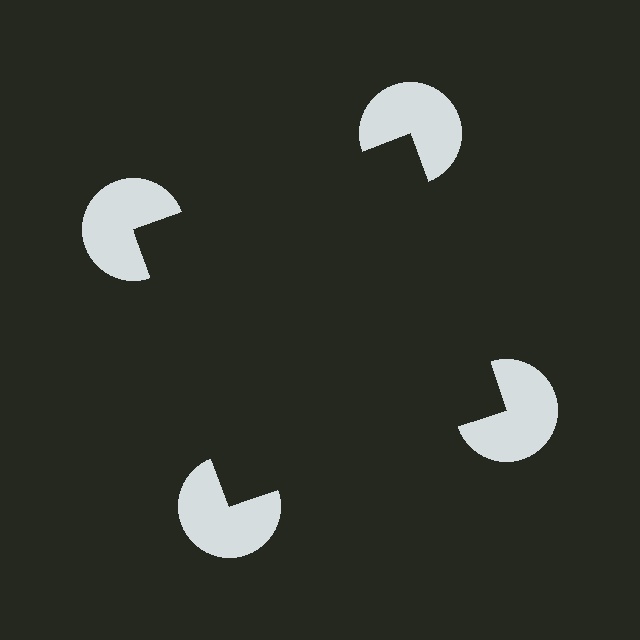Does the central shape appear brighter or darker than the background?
It typically appears slightly darker than the background, even though no actual brightness change is drawn.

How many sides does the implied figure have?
4 sides.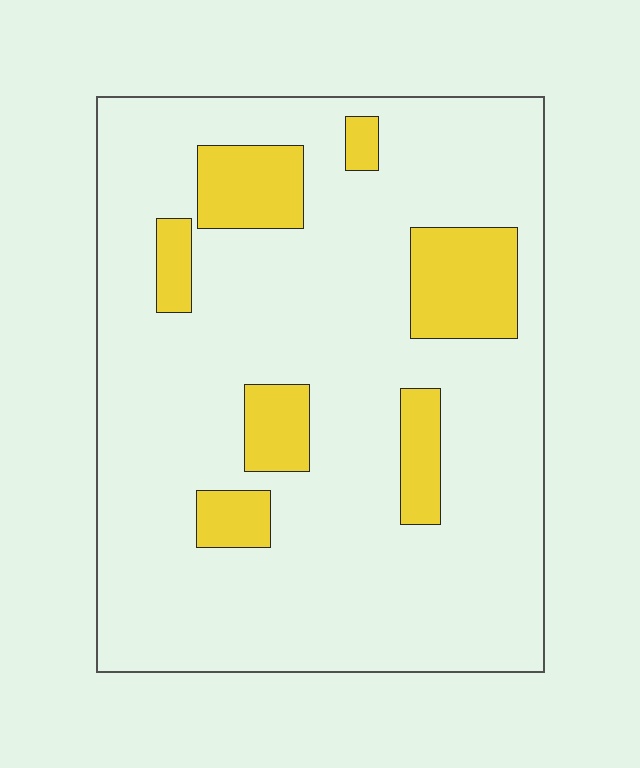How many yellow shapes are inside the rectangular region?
7.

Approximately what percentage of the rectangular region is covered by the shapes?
Approximately 15%.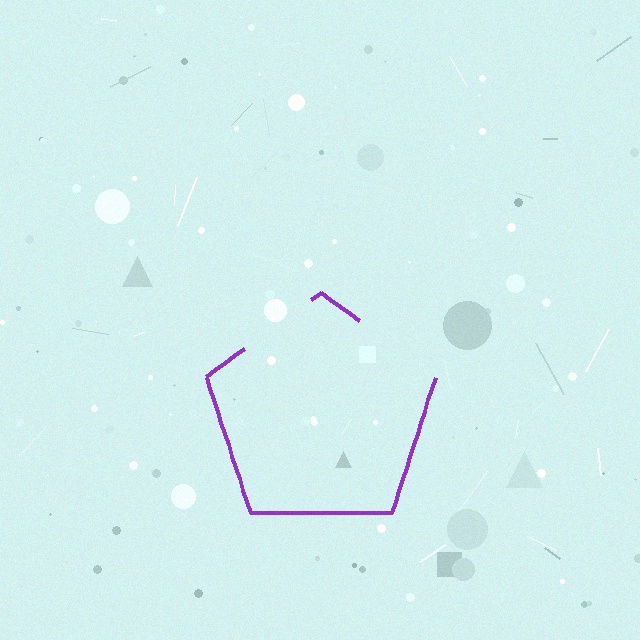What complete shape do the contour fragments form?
The contour fragments form a pentagon.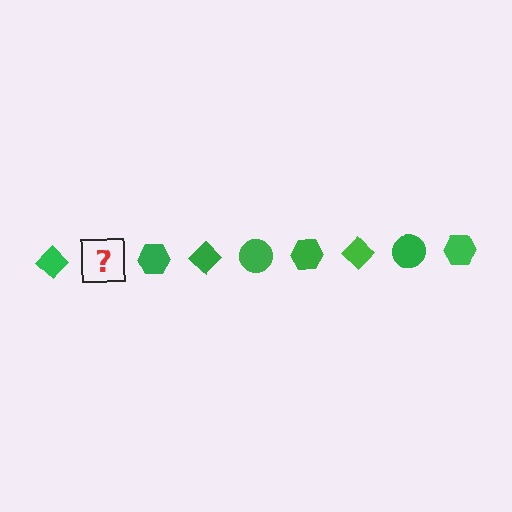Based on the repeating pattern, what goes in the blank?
The blank should be a green circle.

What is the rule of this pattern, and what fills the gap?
The rule is that the pattern cycles through diamond, circle, hexagon shapes in green. The gap should be filled with a green circle.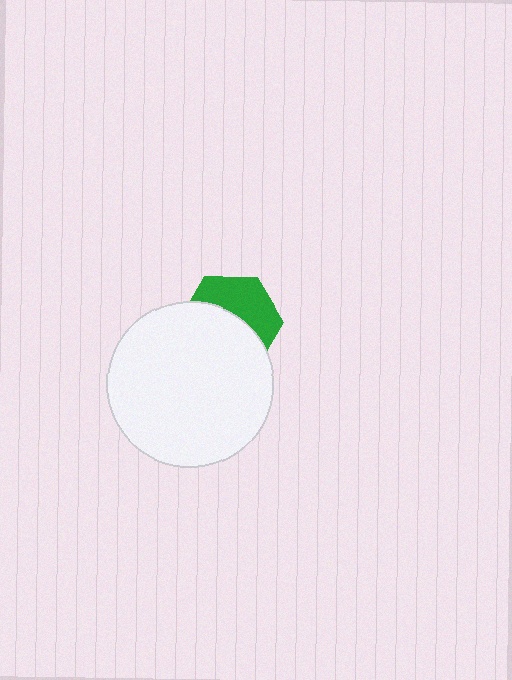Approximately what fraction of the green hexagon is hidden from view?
Roughly 57% of the green hexagon is hidden behind the white circle.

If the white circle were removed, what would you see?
You would see the complete green hexagon.